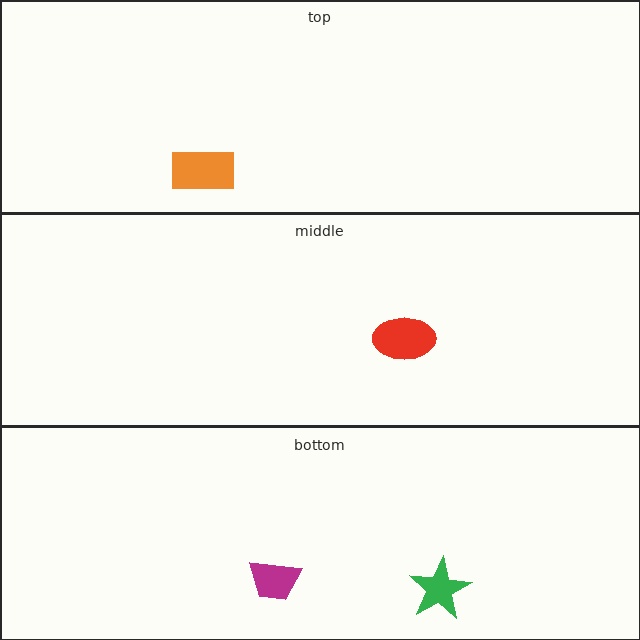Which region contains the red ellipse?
The middle region.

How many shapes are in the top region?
1.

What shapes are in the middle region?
The red ellipse.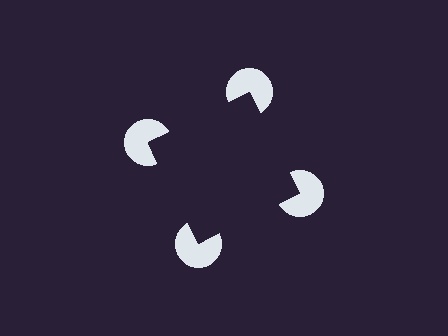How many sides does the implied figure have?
4 sides.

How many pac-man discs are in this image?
There are 4 — one at each vertex of the illusory square.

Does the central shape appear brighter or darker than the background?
It typically appears slightly darker than the background, even though no actual brightness change is drawn.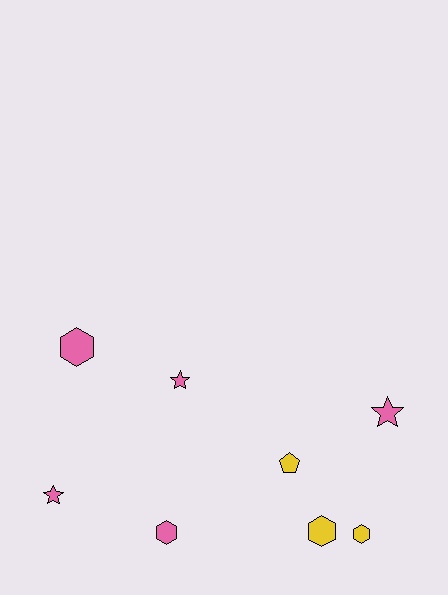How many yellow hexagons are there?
There are 2 yellow hexagons.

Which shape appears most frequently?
Hexagon, with 4 objects.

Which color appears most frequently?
Pink, with 5 objects.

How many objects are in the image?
There are 8 objects.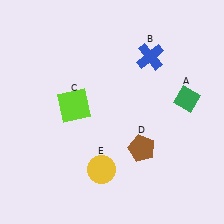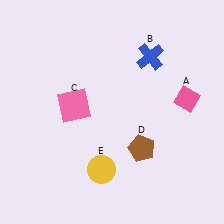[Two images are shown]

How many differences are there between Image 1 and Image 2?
There are 2 differences between the two images.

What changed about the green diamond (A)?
In Image 1, A is green. In Image 2, it changed to pink.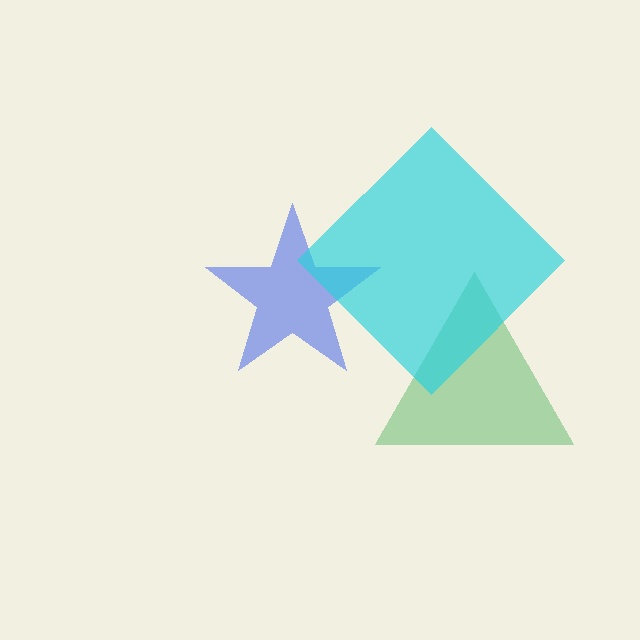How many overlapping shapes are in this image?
There are 3 overlapping shapes in the image.